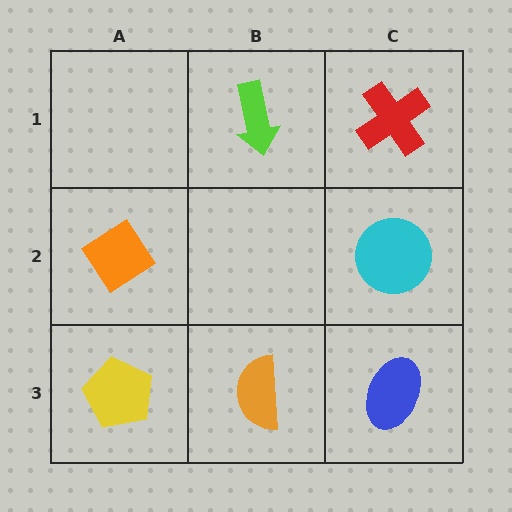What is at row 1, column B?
A lime arrow.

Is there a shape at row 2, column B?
No, that cell is empty.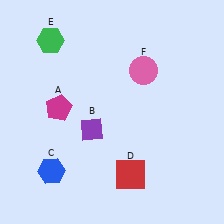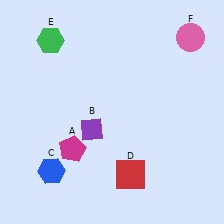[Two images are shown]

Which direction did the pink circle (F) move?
The pink circle (F) moved right.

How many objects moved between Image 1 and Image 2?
2 objects moved between the two images.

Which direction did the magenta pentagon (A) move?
The magenta pentagon (A) moved down.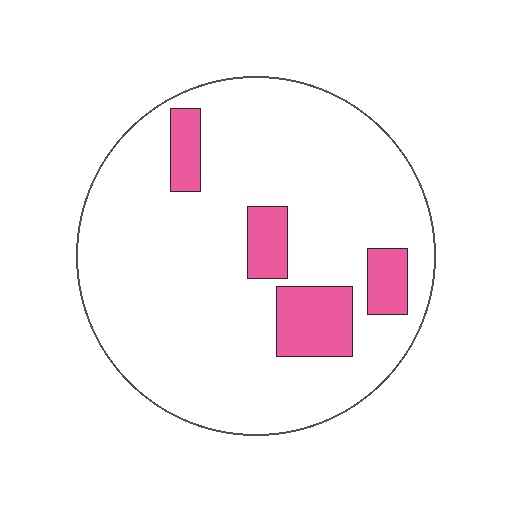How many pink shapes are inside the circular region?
4.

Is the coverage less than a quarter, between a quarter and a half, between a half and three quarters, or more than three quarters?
Less than a quarter.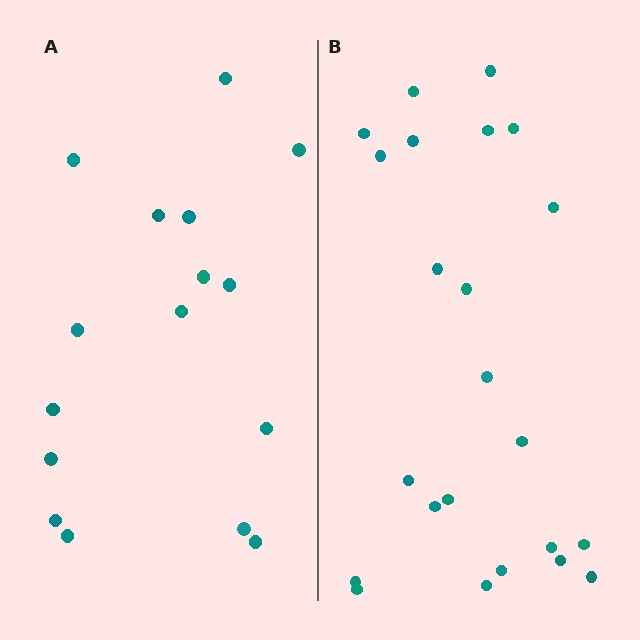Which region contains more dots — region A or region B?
Region B (the right region) has more dots.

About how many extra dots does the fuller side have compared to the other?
Region B has roughly 8 or so more dots than region A.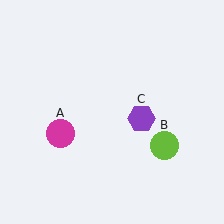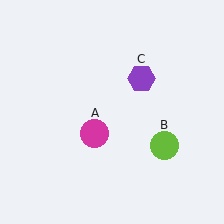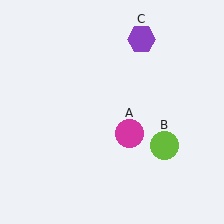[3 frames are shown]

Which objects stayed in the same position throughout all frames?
Lime circle (object B) remained stationary.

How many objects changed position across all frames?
2 objects changed position: magenta circle (object A), purple hexagon (object C).